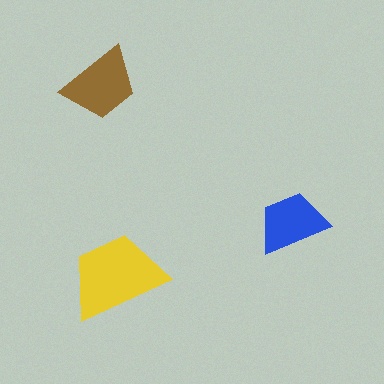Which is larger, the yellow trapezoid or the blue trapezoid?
The yellow one.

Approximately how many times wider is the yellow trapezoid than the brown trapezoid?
About 1.5 times wider.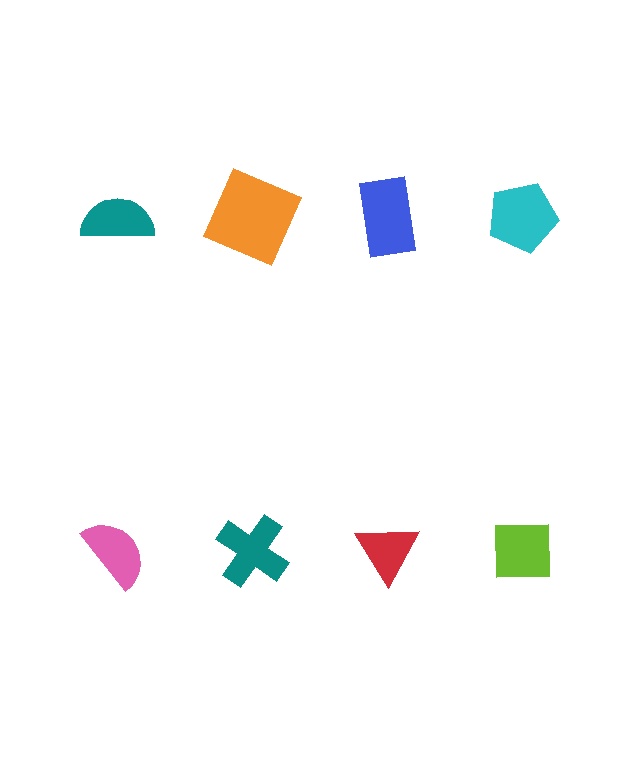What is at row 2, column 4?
A lime square.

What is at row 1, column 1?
A teal semicircle.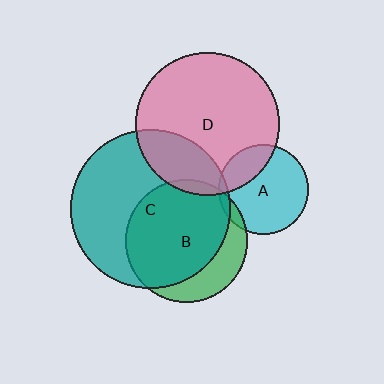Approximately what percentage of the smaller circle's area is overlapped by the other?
Approximately 25%.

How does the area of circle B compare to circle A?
Approximately 1.9 times.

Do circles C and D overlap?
Yes.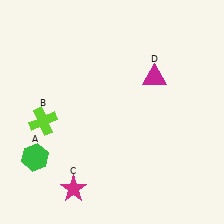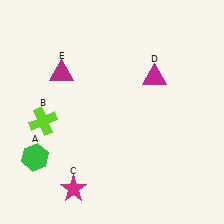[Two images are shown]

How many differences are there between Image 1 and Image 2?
There is 1 difference between the two images.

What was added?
A magenta triangle (E) was added in Image 2.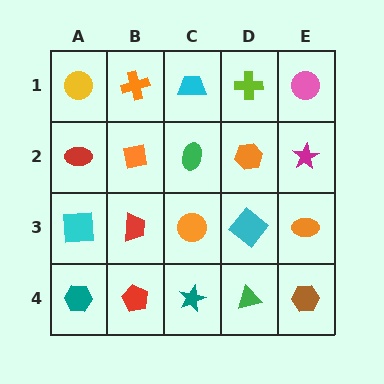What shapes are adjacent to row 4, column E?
An orange ellipse (row 3, column E), a green triangle (row 4, column D).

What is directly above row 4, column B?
A red trapezoid.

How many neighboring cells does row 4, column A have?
2.